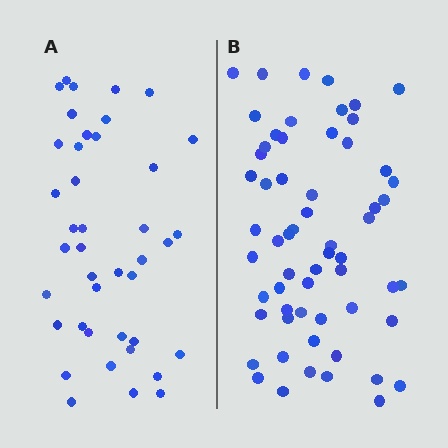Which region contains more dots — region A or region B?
Region B (the right region) has more dots.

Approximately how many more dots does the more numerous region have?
Region B has approximately 20 more dots than region A.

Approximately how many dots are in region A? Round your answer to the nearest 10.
About 40 dots. (The exact count is 41, which rounds to 40.)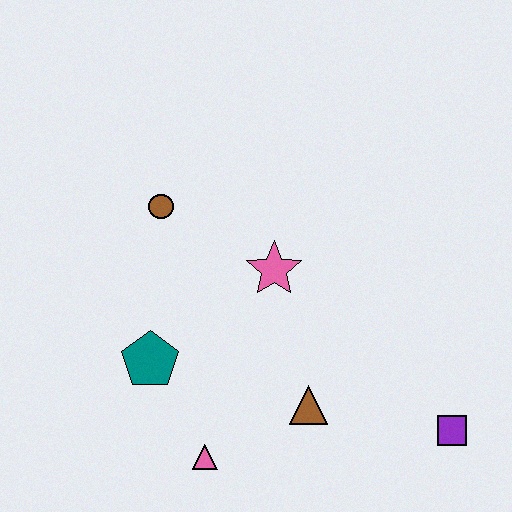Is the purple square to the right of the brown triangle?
Yes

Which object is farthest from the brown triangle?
The brown circle is farthest from the brown triangle.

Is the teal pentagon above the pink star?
No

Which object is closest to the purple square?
The brown triangle is closest to the purple square.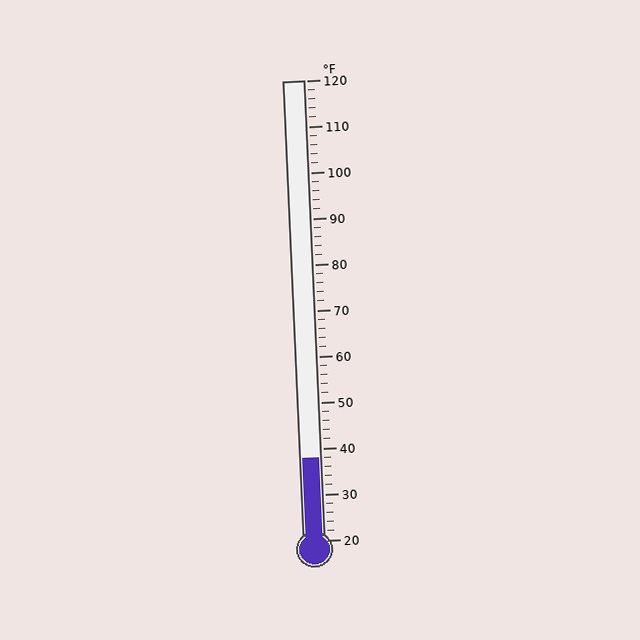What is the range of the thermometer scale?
The thermometer scale ranges from 20°F to 120°F.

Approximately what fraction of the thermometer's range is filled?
The thermometer is filled to approximately 20% of its range.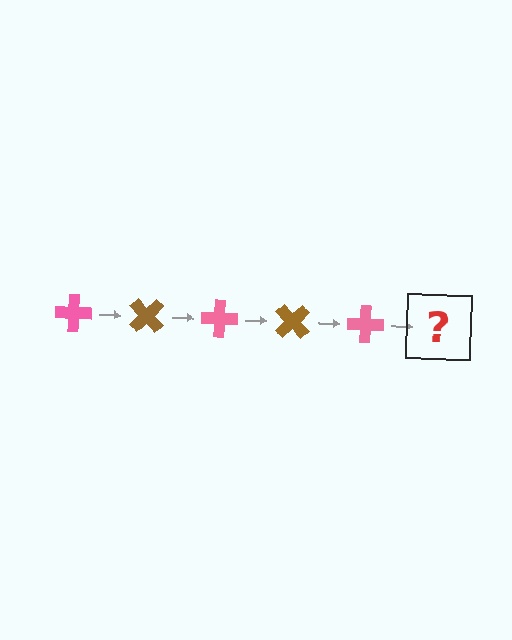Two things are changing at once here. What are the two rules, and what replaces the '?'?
The two rules are that it rotates 45 degrees each step and the color cycles through pink and brown. The '?' should be a brown cross, rotated 225 degrees from the start.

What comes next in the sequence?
The next element should be a brown cross, rotated 225 degrees from the start.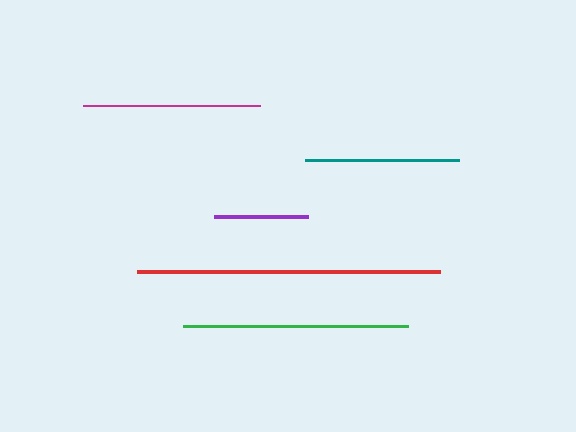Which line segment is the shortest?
The purple line is the shortest at approximately 94 pixels.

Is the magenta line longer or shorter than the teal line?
The magenta line is longer than the teal line.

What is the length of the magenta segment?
The magenta segment is approximately 176 pixels long.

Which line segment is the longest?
The red line is the longest at approximately 304 pixels.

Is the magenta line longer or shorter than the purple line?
The magenta line is longer than the purple line.